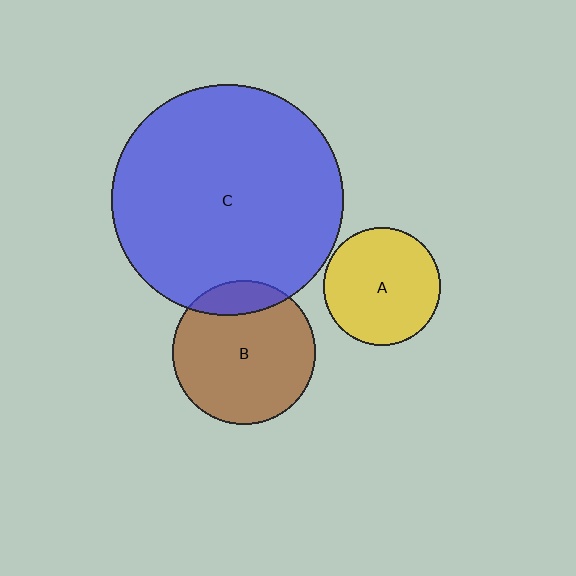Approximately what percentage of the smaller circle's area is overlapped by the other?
Approximately 15%.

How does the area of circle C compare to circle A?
Approximately 3.9 times.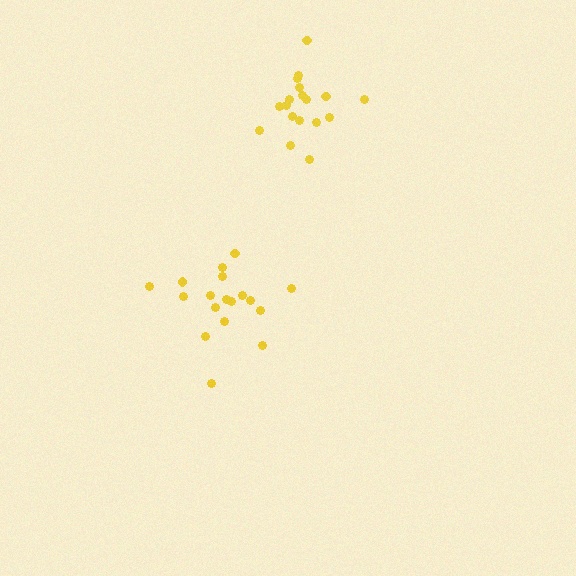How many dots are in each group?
Group 1: 18 dots, Group 2: 18 dots (36 total).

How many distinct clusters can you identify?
There are 2 distinct clusters.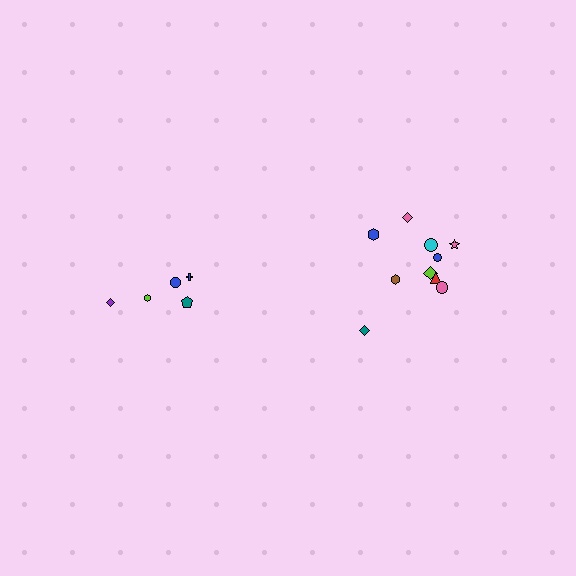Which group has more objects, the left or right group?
The right group.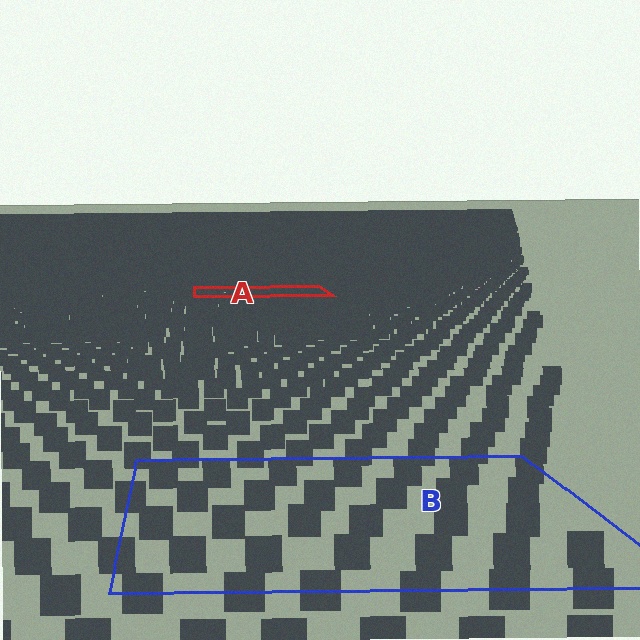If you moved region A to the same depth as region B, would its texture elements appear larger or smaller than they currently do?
They would appear larger. At a closer depth, the same texture elements are projected at a bigger on-screen size.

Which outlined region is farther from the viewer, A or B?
Region A is farther from the viewer — the texture elements inside it appear smaller and more densely packed.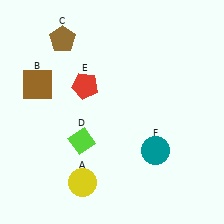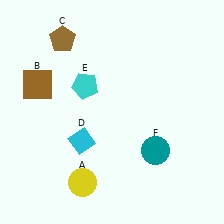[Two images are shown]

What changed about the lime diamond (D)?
In Image 1, D is lime. In Image 2, it changed to cyan.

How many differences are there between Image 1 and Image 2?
There are 2 differences between the two images.